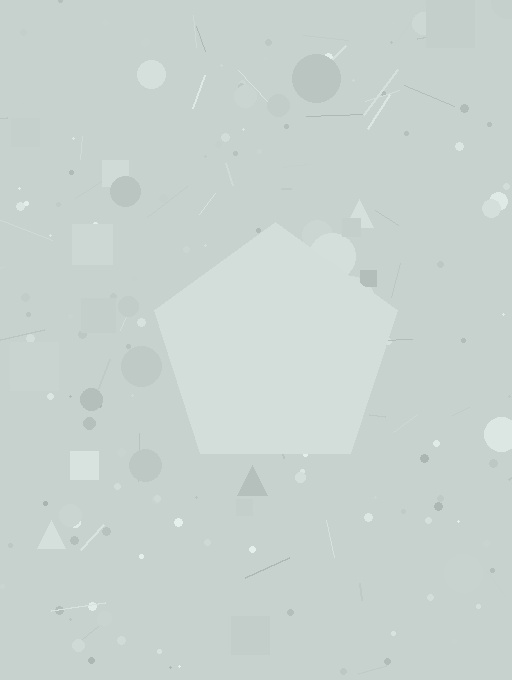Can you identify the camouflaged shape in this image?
The camouflaged shape is a pentagon.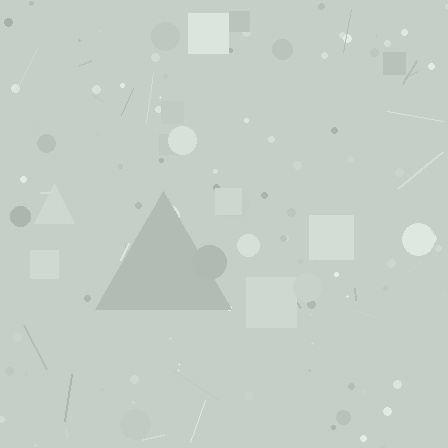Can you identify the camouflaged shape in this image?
The camouflaged shape is a triangle.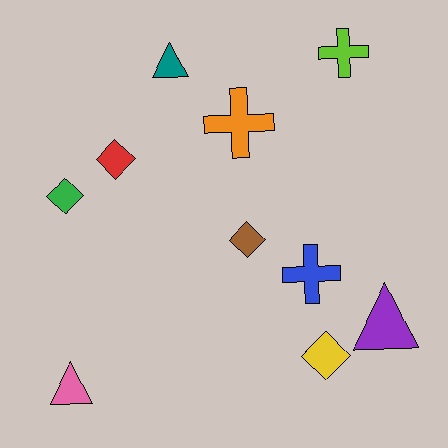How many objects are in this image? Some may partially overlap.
There are 10 objects.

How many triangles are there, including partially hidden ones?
There are 3 triangles.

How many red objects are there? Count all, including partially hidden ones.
There is 1 red object.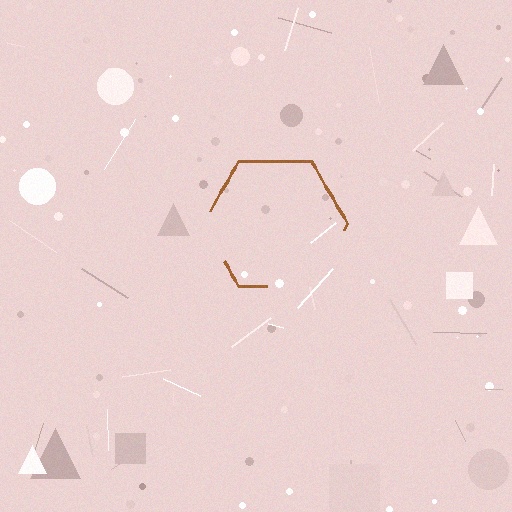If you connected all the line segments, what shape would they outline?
They would outline a hexagon.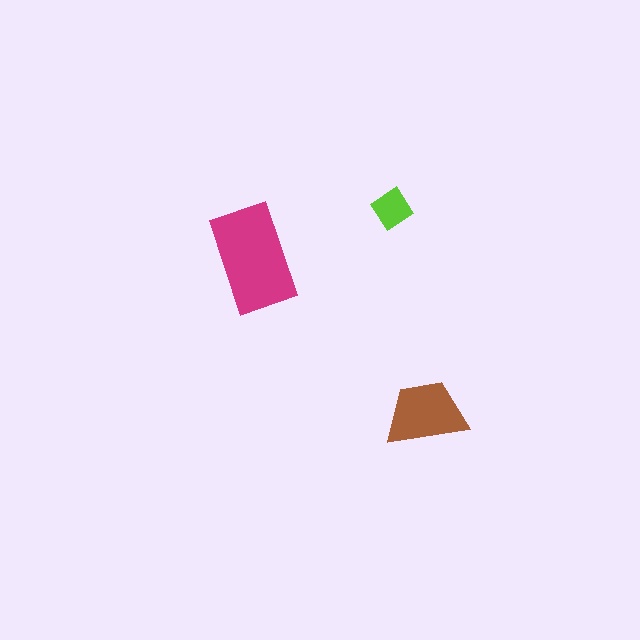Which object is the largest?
The magenta rectangle.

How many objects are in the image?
There are 3 objects in the image.